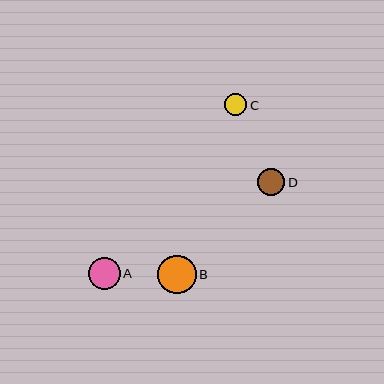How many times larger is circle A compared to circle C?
Circle A is approximately 1.5 times the size of circle C.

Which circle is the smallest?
Circle C is the smallest with a size of approximately 22 pixels.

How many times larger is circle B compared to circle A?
Circle B is approximately 1.2 times the size of circle A.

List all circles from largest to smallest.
From largest to smallest: B, A, D, C.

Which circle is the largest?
Circle B is the largest with a size of approximately 38 pixels.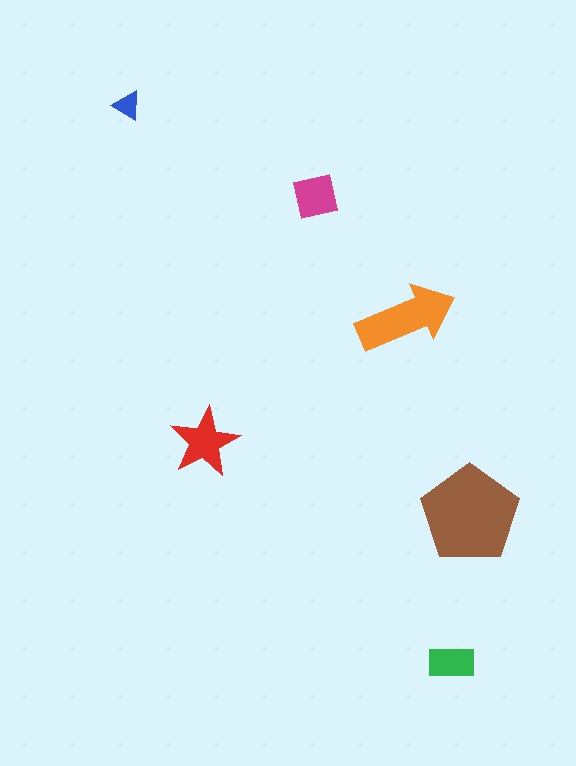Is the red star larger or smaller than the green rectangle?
Larger.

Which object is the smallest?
The blue triangle.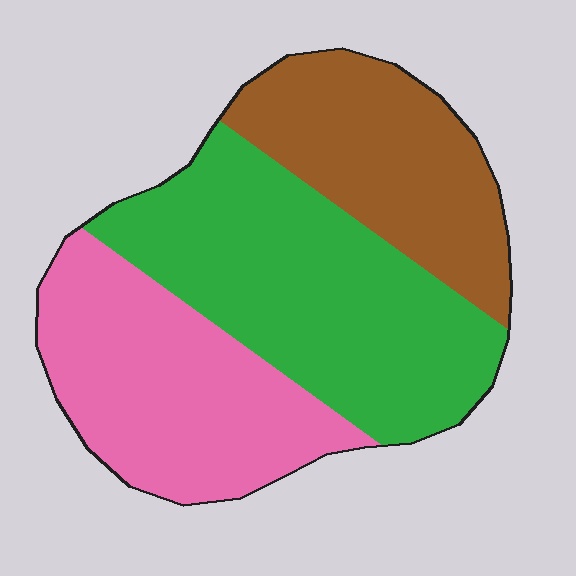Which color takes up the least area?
Brown, at roughly 25%.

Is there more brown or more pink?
Pink.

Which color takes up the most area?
Green, at roughly 40%.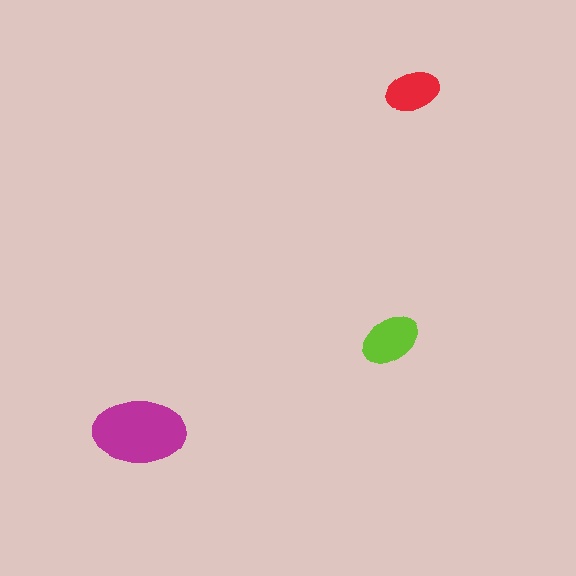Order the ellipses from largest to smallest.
the magenta one, the lime one, the red one.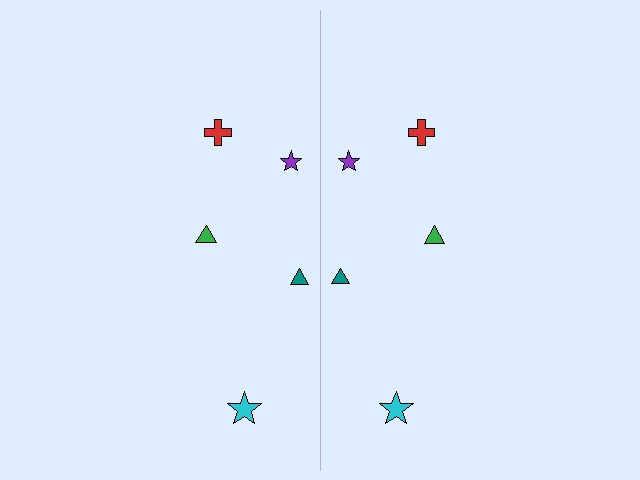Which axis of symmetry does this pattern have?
The pattern has a vertical axis of symmetry running through the center of the image.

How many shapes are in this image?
There are 10 shapes in this image.